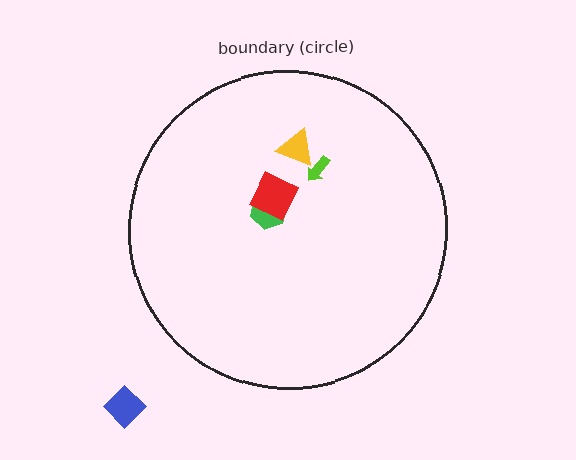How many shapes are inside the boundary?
4 inside, 1 outside.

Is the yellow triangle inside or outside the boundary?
Inside.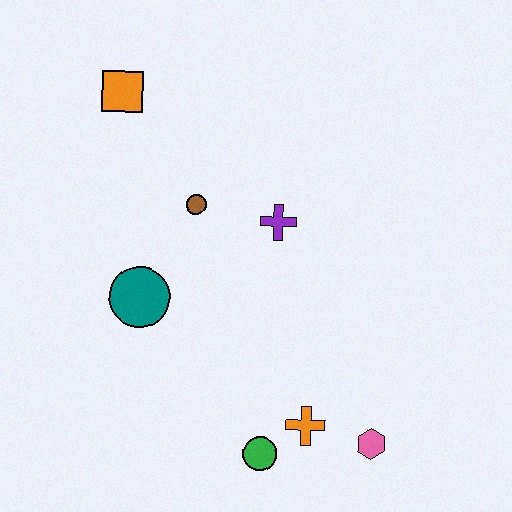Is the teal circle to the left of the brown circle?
Yes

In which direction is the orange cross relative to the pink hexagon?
The orange cross is to the left of the pink hexagon.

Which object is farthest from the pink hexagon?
The orange square is farthest from the pink hexagon.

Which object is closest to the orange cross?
The green circle is closest to the orange cross.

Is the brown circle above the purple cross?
Yes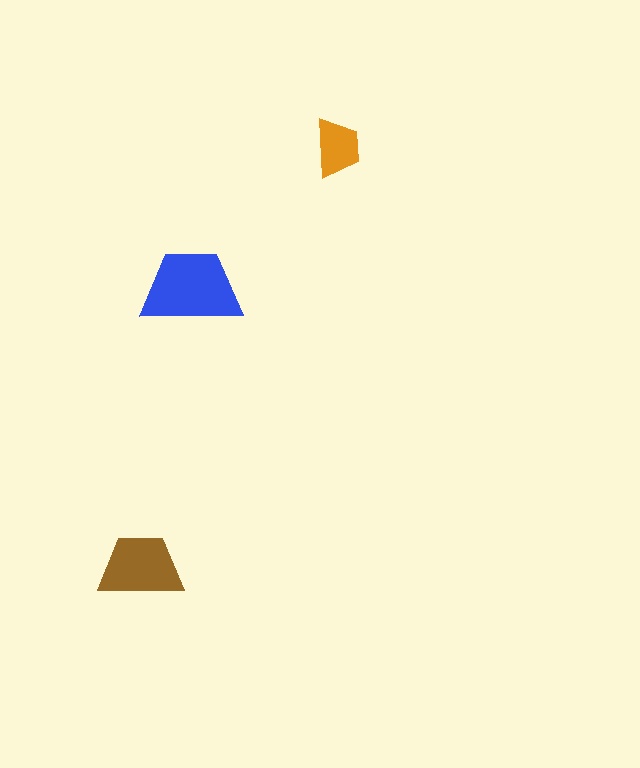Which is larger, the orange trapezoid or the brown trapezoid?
The brown one.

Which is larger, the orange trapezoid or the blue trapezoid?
The blue one.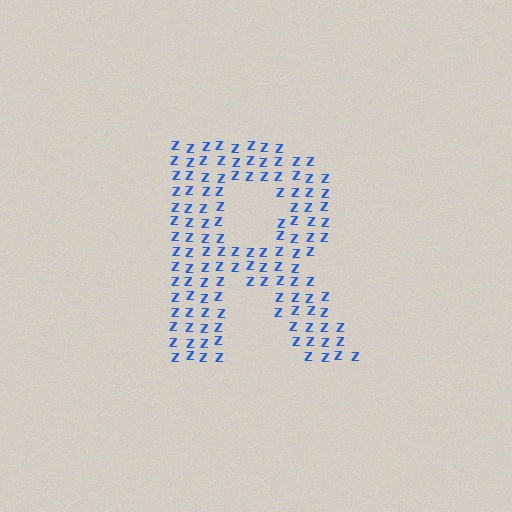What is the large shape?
The large shape is the letter R.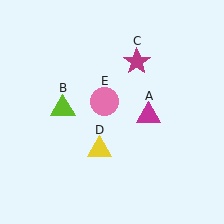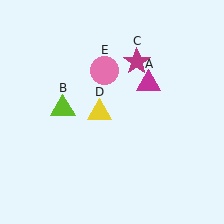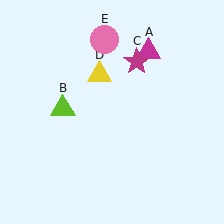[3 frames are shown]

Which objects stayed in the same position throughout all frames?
Lime triangle (object B) and magenta star (object C) remained stationary.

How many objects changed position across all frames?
3 objects changed position: magenta triangle (object A), yellow triangle (object D), pink circle (object E).